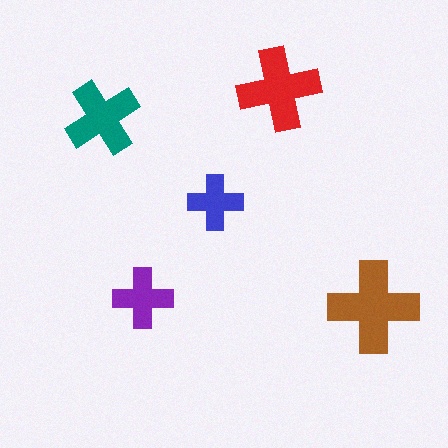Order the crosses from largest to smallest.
the brown one, the red one, the teal one, the purple one, the blue one.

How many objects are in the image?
There are 5 objects in the image.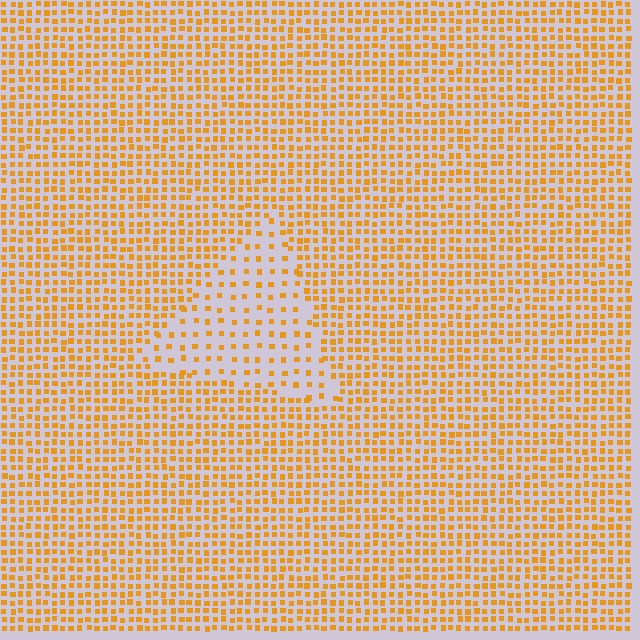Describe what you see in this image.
The image contains small orange elements arranged at two different densities. A triangle-shaped region is visible where the elements are less densely packed than the surrounding area.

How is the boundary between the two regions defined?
The boundary is defined by a change in element density (approximately 2.2x ratio). All elements are the same color, size, and shape.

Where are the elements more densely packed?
The elements are more densely packed outside the triangle boundary.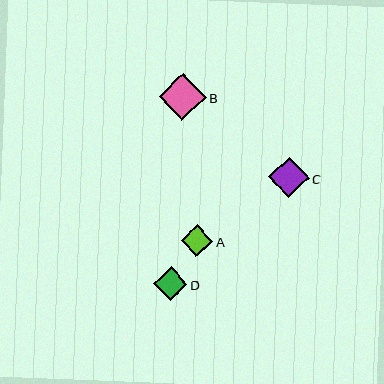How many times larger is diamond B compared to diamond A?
Diamond B is approximately 1.5 times the size of diamond A.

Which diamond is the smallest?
Diamond A is the smallest with a size of approximately 32 pixels.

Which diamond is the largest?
Diamond B is the largest with a size of approximately 47 pixels.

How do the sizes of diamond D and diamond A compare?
Diamond D and diamond A are approximately the same size.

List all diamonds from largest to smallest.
From largest to smallest: B, C, D, A.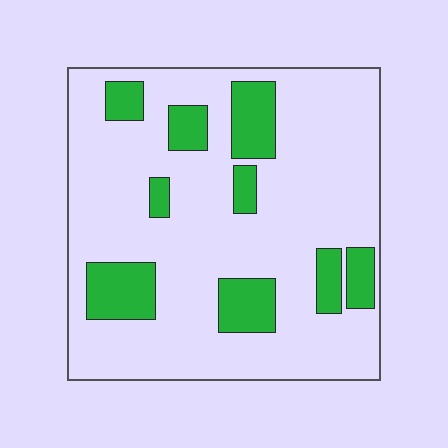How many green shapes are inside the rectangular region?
9.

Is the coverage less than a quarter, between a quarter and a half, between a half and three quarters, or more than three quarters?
Less than a quarter.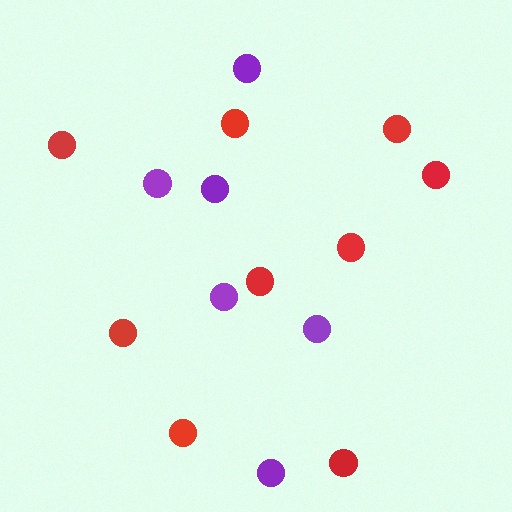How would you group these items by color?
There are 2 groups: one group of red circles (9) and one group of purple circles (6).